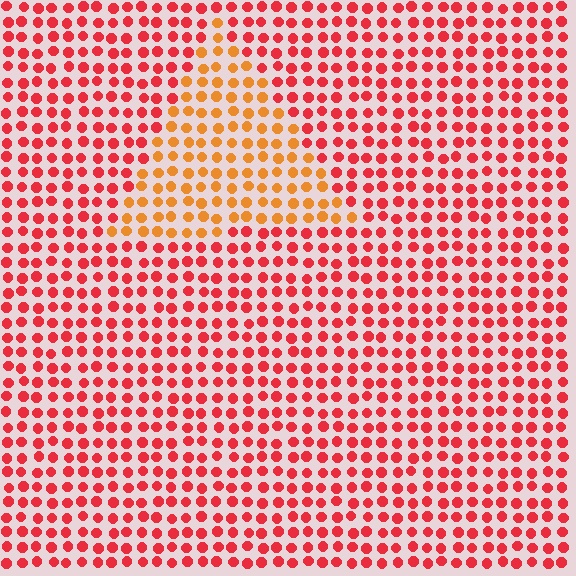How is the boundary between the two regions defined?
The boundary is defined purely by a slight shift in hue (about 36 degrees). Spacing, size, and orientation are identical on both sides.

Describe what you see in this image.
The image is filled with small red elements in a uniform arrangement. A triangle-shaped region is visible where the elements are tinted to a slightly different hue, forming a subtle color boundary.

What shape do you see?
I see a triangle.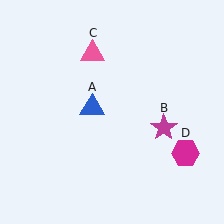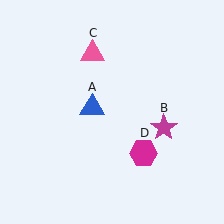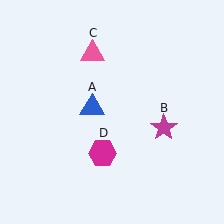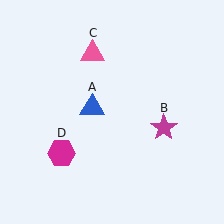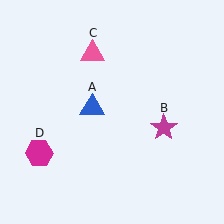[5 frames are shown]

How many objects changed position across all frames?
1 object changed position: magenta hexagon (object D).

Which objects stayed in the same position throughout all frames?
Blue triangle (object A) and magenta star (object B) and pink triangle (object C) remained stationary.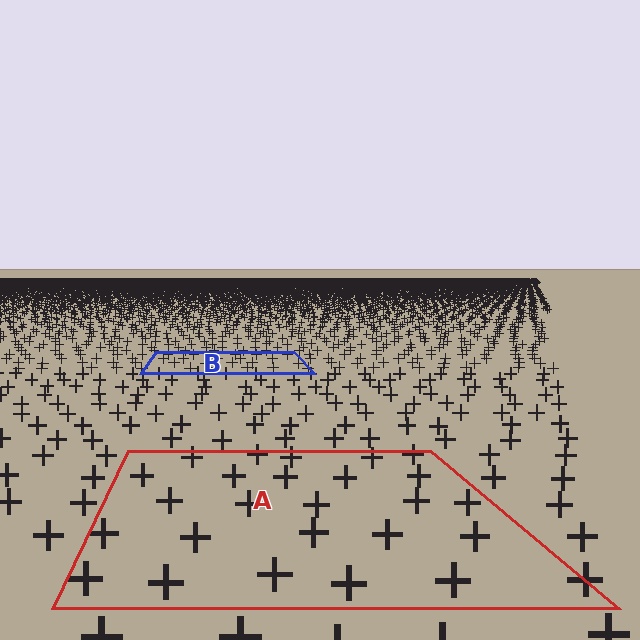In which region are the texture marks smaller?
The texture marks are smaller in region B, because it is farther away.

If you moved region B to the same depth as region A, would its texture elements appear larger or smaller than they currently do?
They would appear larger. At a closer depth, the same texture elements are projected at a bigger on-screen size.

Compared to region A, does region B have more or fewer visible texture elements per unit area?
Region B has more texture elements per unit area — they are packed more densely because it is farther away.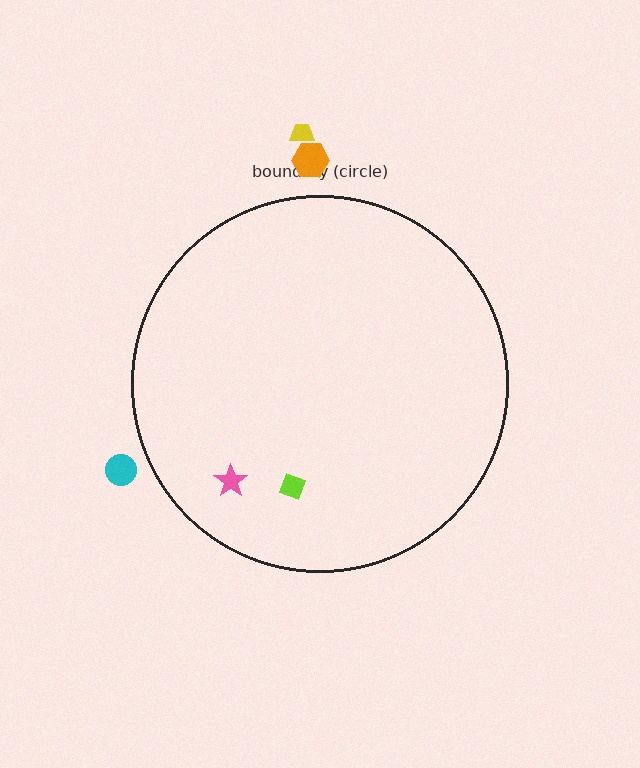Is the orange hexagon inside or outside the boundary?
Outside.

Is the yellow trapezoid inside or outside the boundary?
Outside.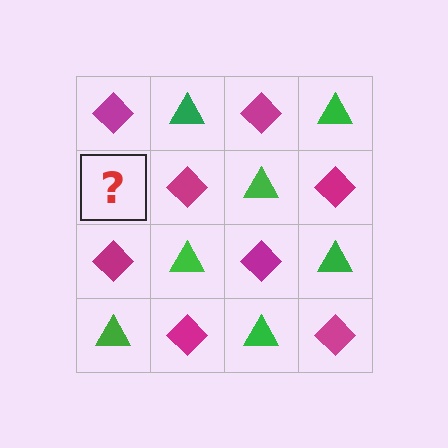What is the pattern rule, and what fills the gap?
The rule is that it alternates magenta diamond and green triangle in a checkerboard pattern. The gap should be filled with a green triangle.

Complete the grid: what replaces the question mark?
The question mark should be replaced with a green triangle.